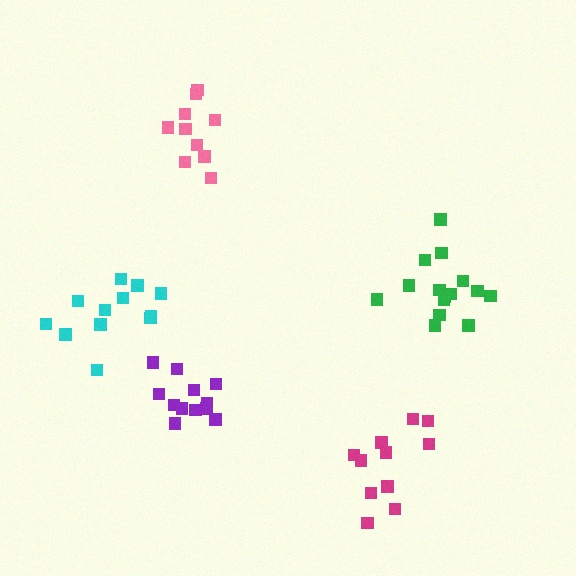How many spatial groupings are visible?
There are 5 spatial groupings.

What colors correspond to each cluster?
The clusters are colored: pink, cyan, green, purple, magenta.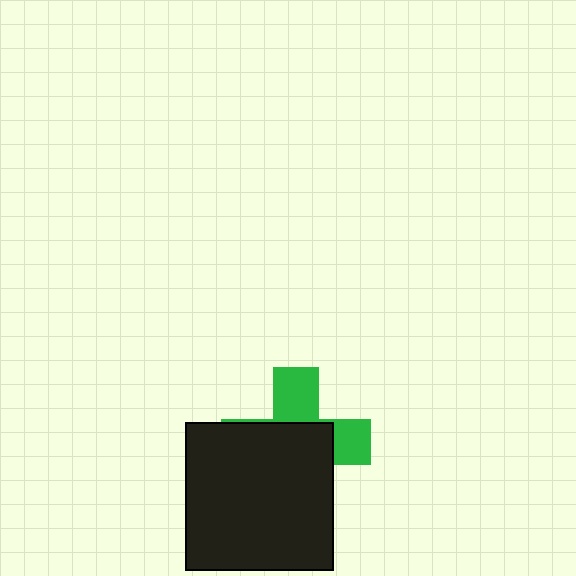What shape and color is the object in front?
The object in front is a black square.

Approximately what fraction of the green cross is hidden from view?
Roughly 63% of the green cross is hidden behind the black square.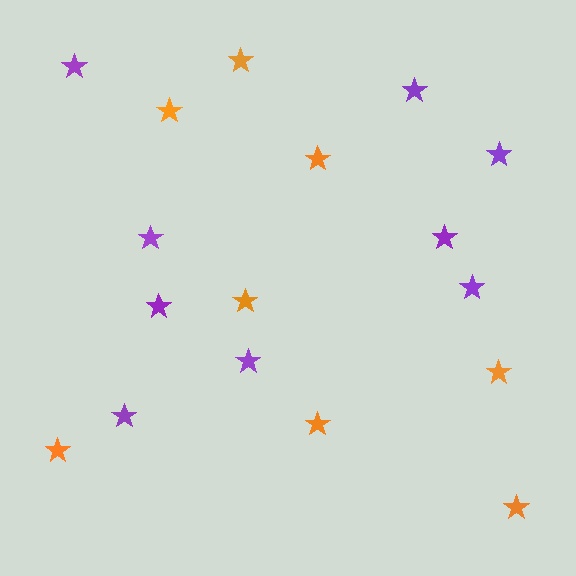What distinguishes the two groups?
There are 2 groups: one group of orange stars (8) and one group of purple stars (9).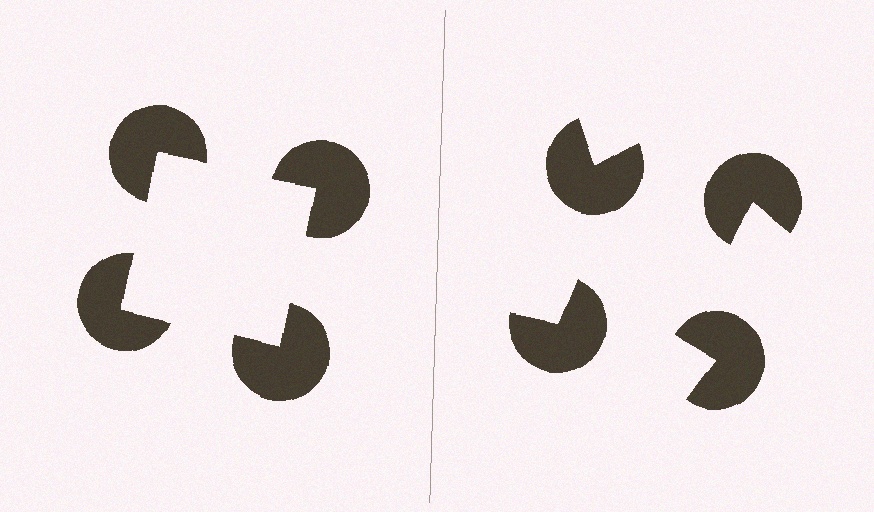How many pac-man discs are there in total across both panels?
8 — 4 on each side.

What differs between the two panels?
The pac-man discs are positioned identically on both sides; only the wedge orientations differ. On the left they align to a square; on the right they are misaligned.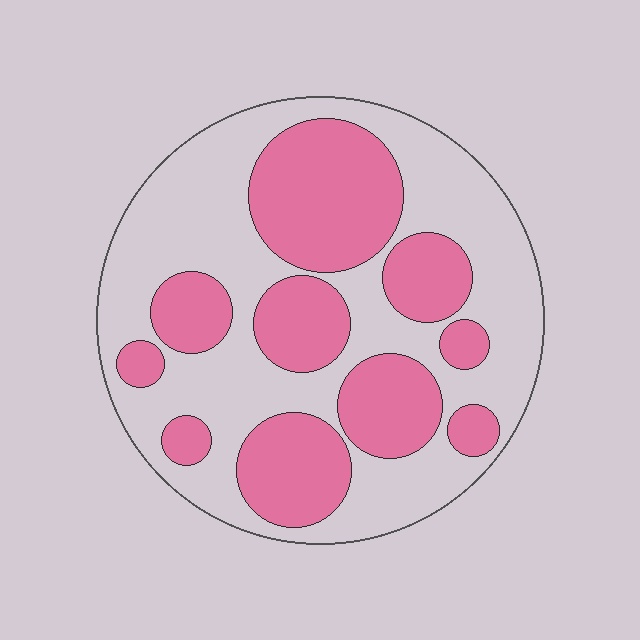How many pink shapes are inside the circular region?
10.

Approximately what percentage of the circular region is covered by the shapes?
Approximately 40%.